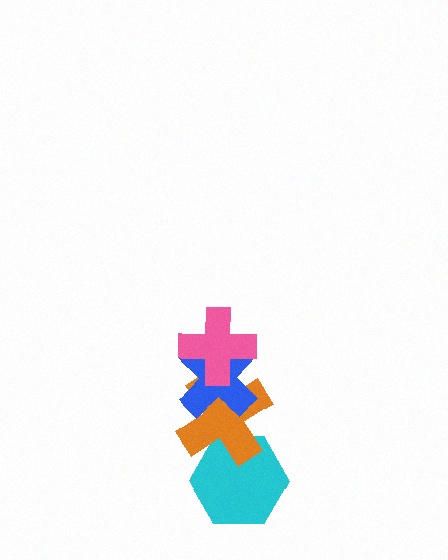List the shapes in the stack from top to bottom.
From top to bottom: the pink cross, the blue cross, the orange cross, the cyan hexagon.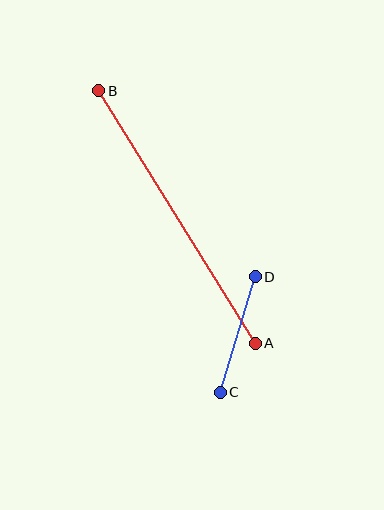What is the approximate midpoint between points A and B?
The midpoint is at approximately (177, 217) pixels.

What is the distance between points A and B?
The distance is approximately 298 pixels.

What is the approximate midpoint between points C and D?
The midpoint is at approximately (238, 334) pixels.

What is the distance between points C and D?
The distance is approximately 120 pixels.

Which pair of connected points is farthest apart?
Points A and B are farthest apart.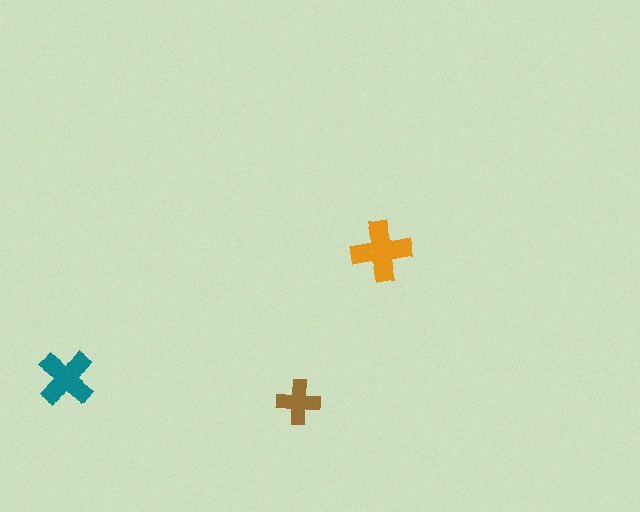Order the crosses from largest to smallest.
the orange one, the teal one, the brown one.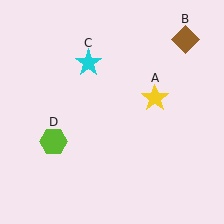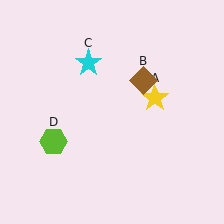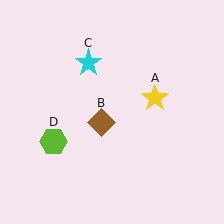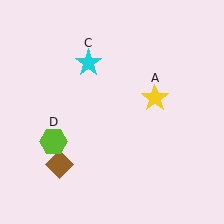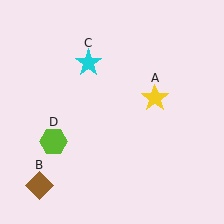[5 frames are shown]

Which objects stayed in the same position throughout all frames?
Yellow star (object A) and cyan star (object C) and lime hexagon (object D) remained stationary.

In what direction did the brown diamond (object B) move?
The brown diamond (object B) moved down and to the left.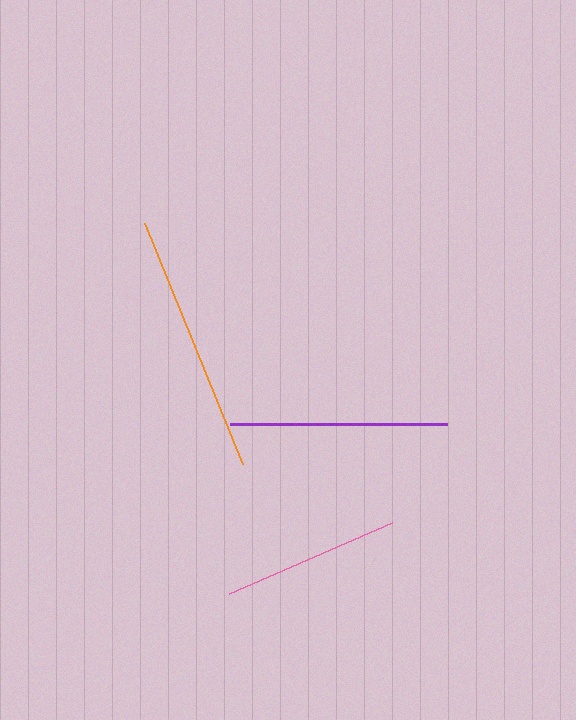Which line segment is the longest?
The orange line is the longest at approximately 260 pixels.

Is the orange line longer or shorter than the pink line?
The orange line is longer than the pink line.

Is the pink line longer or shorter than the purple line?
The purple line is longer than the pink line.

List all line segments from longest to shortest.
From longest to shortest: orange, purple, pink.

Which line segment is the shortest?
The pink line is the shortest at approximately 178 pixels.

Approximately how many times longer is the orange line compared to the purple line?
The orange line is approximately 1.2 times the length of the purple line.